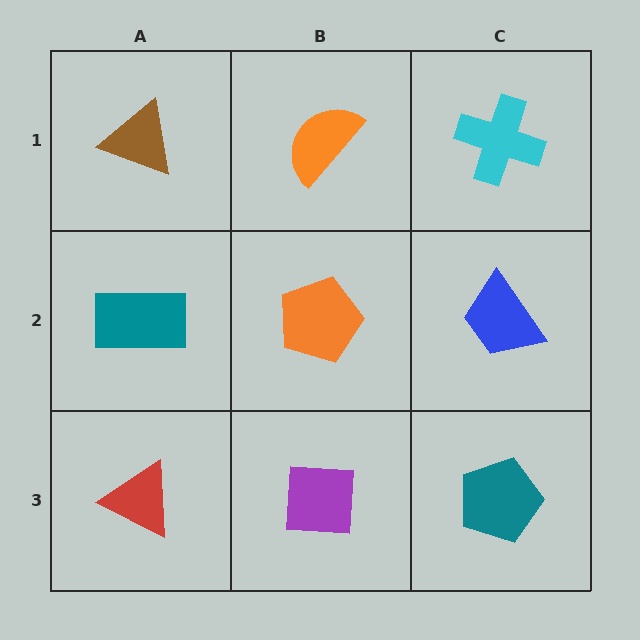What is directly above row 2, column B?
An orange semicircle.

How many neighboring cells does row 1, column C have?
2.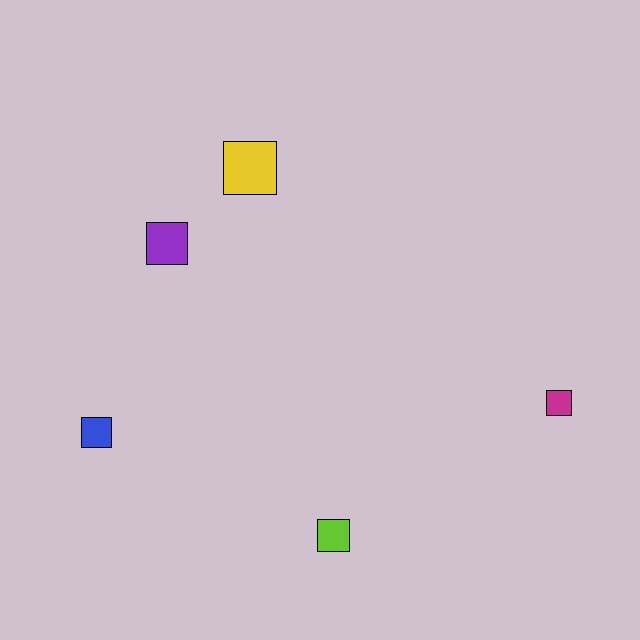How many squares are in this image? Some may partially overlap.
There are 5 squares.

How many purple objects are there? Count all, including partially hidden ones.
There is 1 purple object.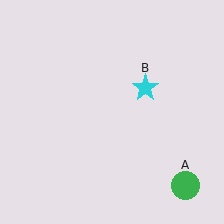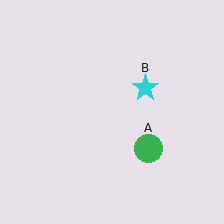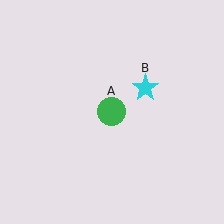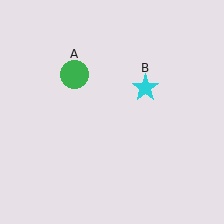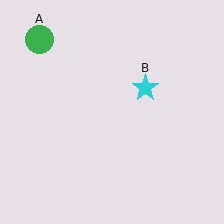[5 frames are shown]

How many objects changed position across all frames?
1 object changed position: green circle (object A).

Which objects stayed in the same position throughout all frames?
Cyan star (object B) remained stationary.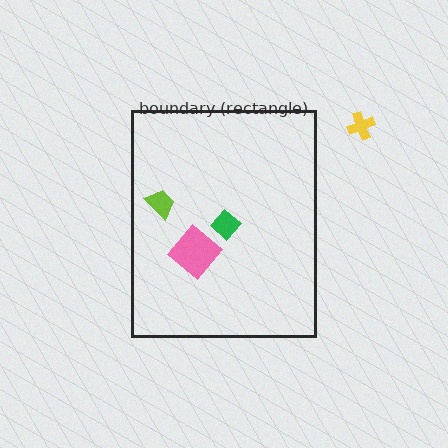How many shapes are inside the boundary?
3 inside, 1 outside.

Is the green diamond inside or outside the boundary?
Inside.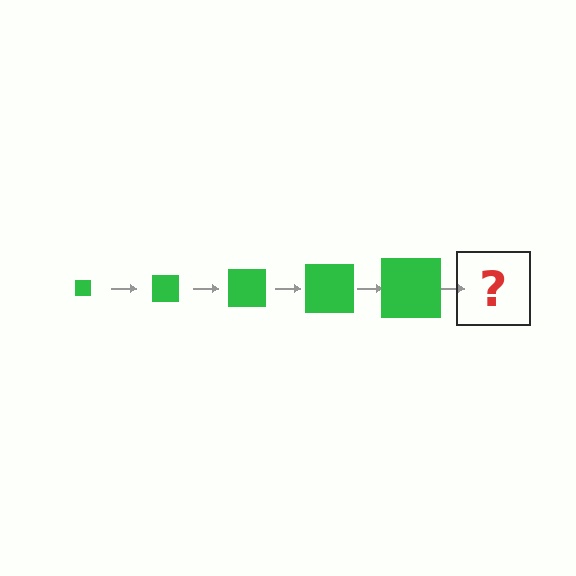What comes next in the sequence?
The next element should be a green square, larger than the previous one.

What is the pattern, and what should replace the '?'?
The pattern is that the square gets progressively larger each step. The '?' should be a green square, larger than the previous one.